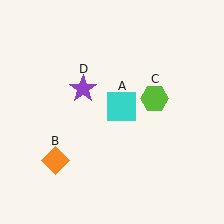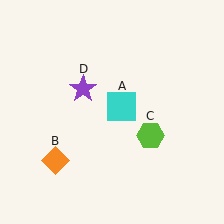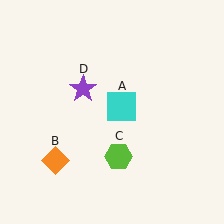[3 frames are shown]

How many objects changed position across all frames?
1 object changed position: lime hexagon (object C).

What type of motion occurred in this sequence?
The lime hexagon (object C) rotated clockwise around the center of the scene.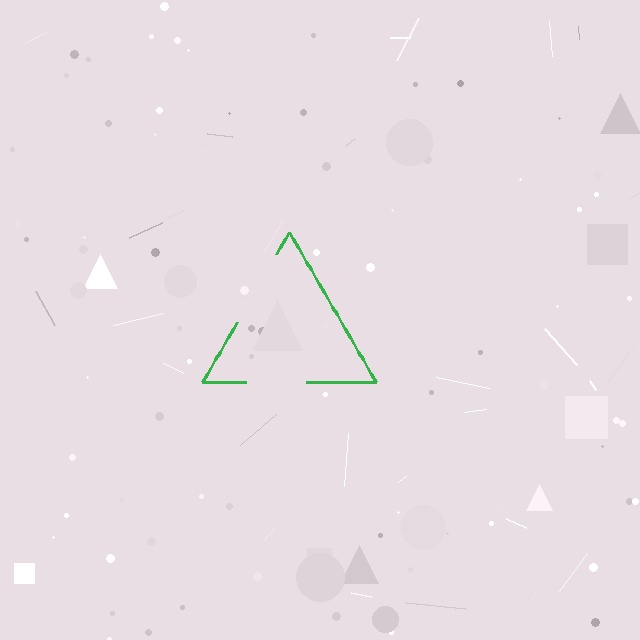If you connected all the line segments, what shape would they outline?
They would outline a triangle.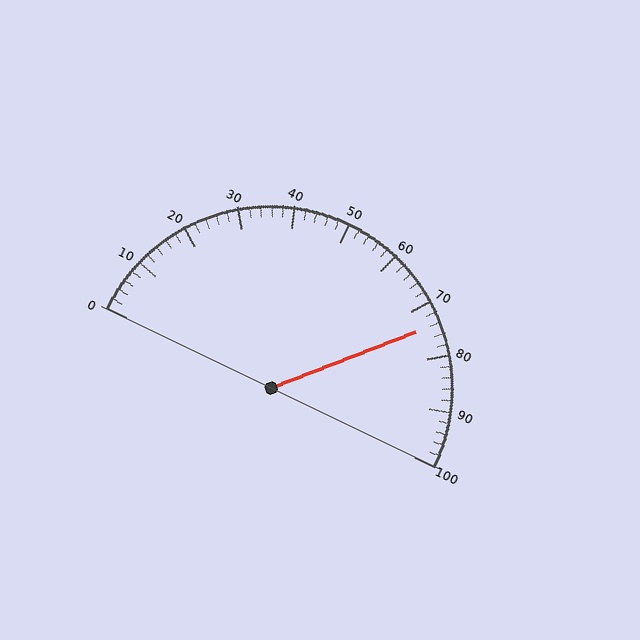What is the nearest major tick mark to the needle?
The nearest major tick mark is 70.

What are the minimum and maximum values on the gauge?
The gauge ranges from 0 to 100.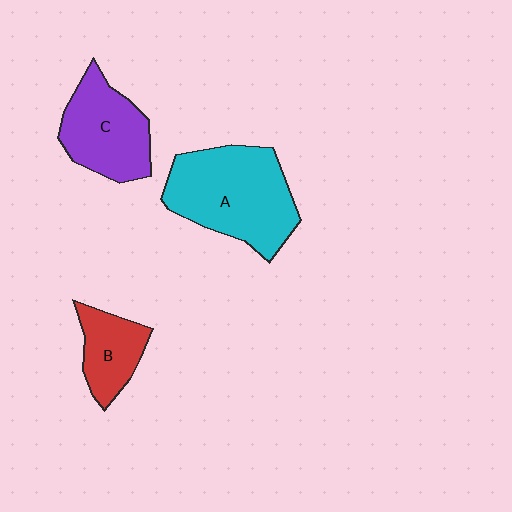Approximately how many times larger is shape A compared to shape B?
Approximately 2.2 times.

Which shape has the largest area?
Shape A (cyan).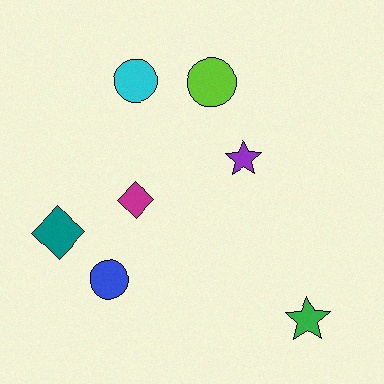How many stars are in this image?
There are 2 stars.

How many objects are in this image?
There are 7 objects.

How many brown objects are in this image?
There are no brown objects.